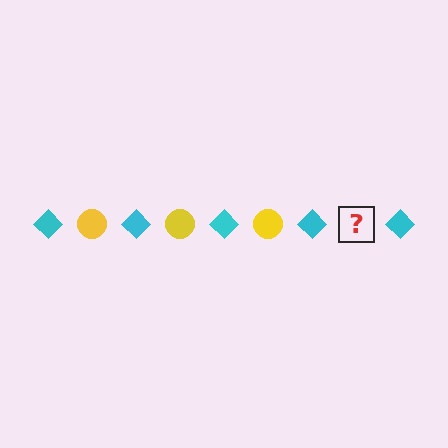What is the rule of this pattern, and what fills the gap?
The rule is that the pattern alternates between cyan diamond and yellow circle. The gap should be filled with a yellow circle.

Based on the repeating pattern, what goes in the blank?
The blank should be a yellow circle.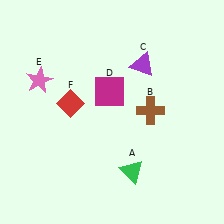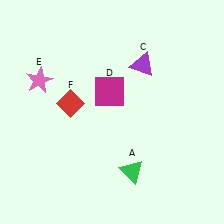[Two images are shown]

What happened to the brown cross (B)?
The brown cross (B) was removed in Image 2. It was in the top-right area of Image 1.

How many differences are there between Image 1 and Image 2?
There is 1 difference between the two images.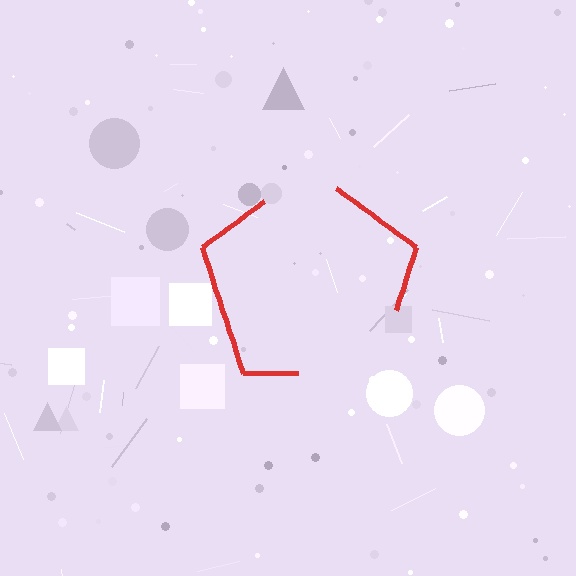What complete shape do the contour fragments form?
The contour fragments form a pentagon.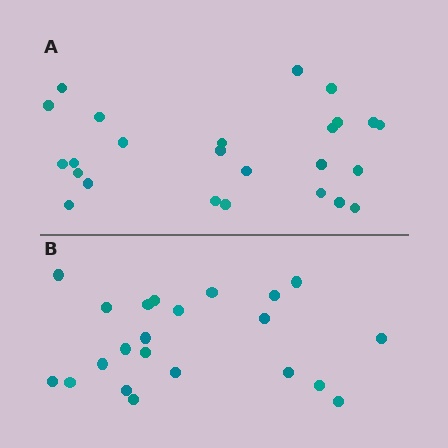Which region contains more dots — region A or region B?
Region A (the top region) has more dots.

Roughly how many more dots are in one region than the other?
Region A has just a few more — roughly 2 or 3 more dots than region B.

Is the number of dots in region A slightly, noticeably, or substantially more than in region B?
Region A has only slightly more — the two regions are fairly close. The ratio is roughly 1.1 to 1.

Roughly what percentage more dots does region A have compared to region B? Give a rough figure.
About 15% more.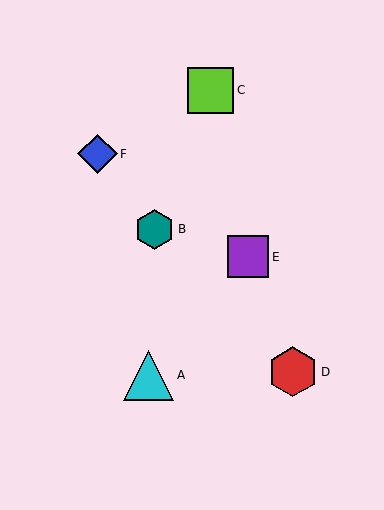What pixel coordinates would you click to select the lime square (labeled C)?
Click at (211, 90) to select the lime square C.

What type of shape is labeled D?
Shape D is a red hexagon.